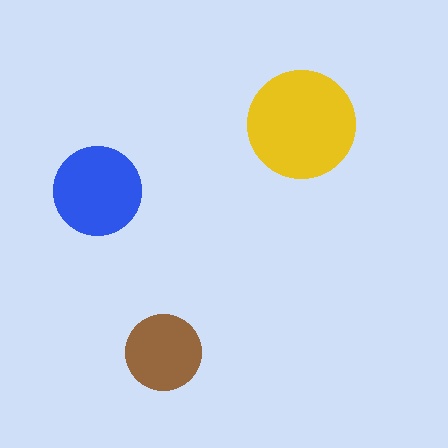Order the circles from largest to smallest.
the yellow one, the blue one, the brown one.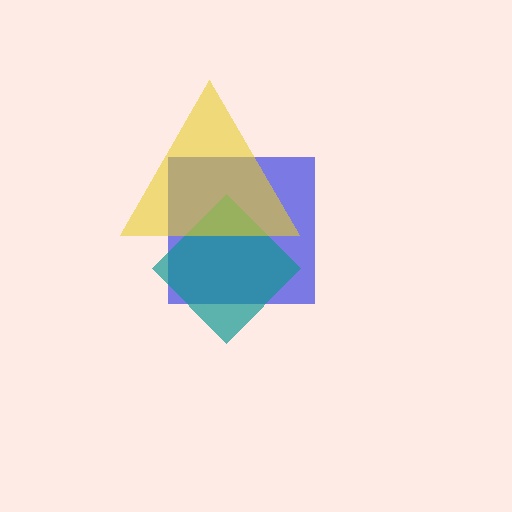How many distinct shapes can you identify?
There are 3 distinct shapes: a blue square, a teal diamond, a yellow triangle.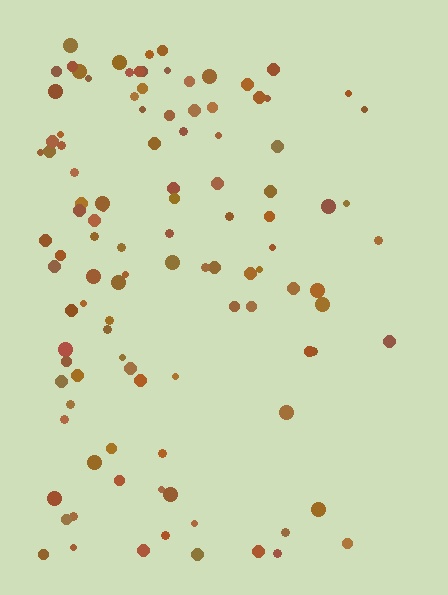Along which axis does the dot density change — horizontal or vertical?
Horizontal.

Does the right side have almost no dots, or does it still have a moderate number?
Still a moderate number, just noticeably fewer than the left.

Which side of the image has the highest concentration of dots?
The left.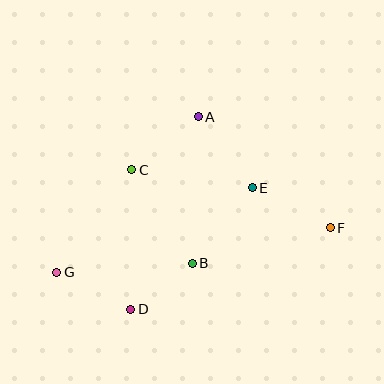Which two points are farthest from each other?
Points F and G are farthest from each other.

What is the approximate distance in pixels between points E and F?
The distance between E and F is approximately 88 pixels.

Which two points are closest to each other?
Points B and D are closest to each other.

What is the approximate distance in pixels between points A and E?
The distance between A and E is approximately 89 pixels.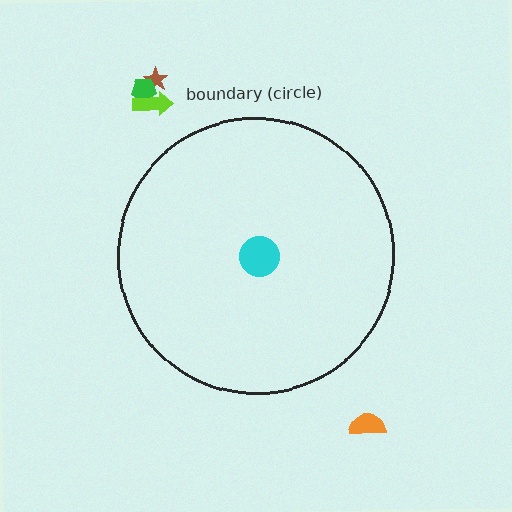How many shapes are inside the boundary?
1 inside, 4 outside.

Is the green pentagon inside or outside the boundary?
Outside.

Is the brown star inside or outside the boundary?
Outside.